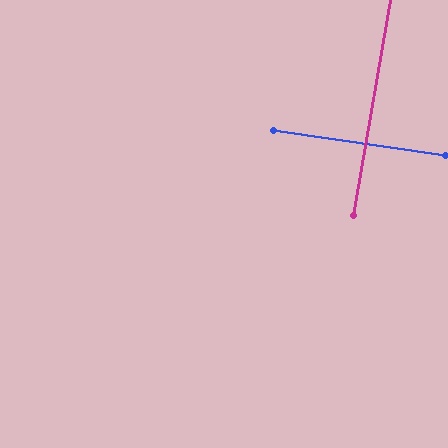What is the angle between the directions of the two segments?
Approximately 89 degrees.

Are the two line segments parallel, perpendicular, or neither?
Perpendicular — they meet at approximately 89°.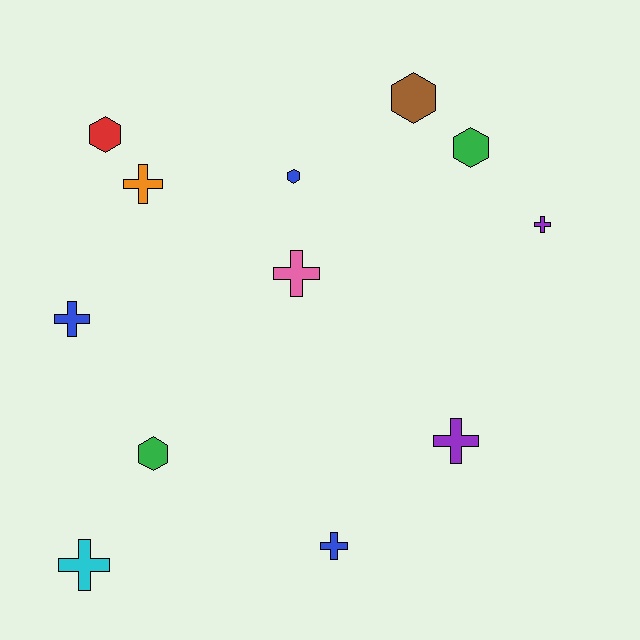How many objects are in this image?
There are 12 objects.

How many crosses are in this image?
There are 7 crosses.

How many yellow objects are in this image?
There are no yellow objects.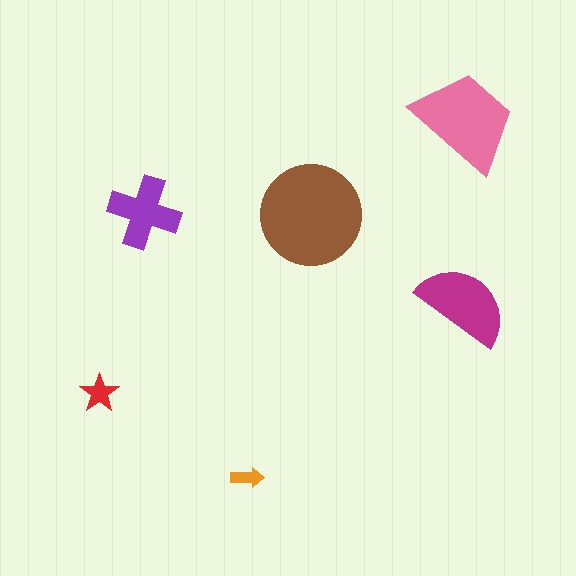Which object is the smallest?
The orange arrow.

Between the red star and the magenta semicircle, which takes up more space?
The magenta semicircle.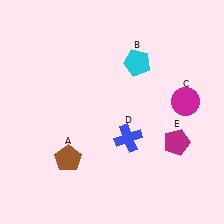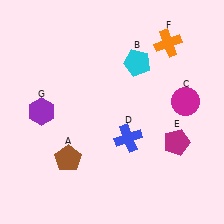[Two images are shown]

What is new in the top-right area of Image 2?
An orange cross (F) was added in the top-right area of Image 2.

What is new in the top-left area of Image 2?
A purple hexagon (G) was added in the top-left area of Image 2.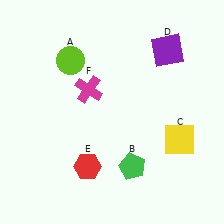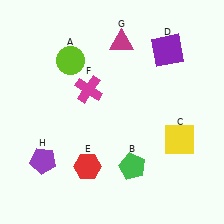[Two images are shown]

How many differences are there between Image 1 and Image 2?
There are 2 differences between the two images.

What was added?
A magenta triangle (G), a purple pentagon (H) were added in Image 2.